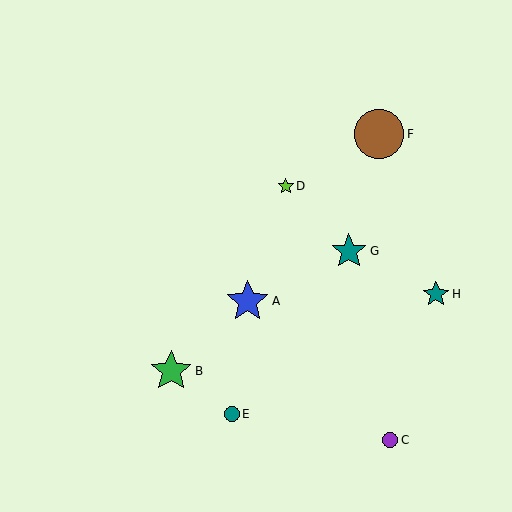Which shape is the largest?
The brown circle (labeled F) is the largest.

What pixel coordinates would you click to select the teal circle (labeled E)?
Click at (232, 414) to select the teal circle E.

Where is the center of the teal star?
The center of the teal star is at (349, 251).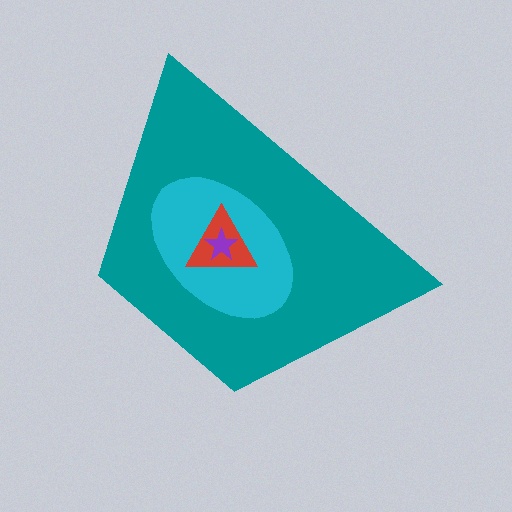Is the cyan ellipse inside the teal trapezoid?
Yes.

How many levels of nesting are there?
4.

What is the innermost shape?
The purple star.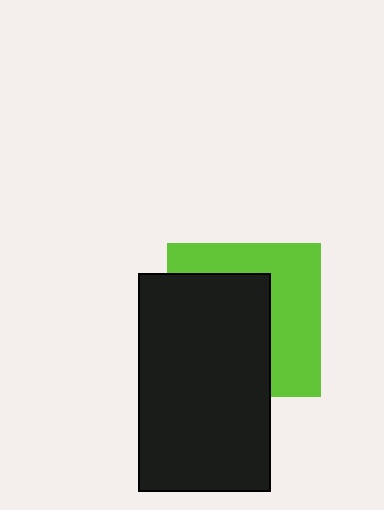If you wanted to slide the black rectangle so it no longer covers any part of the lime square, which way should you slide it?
Slide it left — that is the most direct way to separate the two shapes.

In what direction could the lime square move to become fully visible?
The lime square could move right. That would shift it out from behind the black rectangle entirely.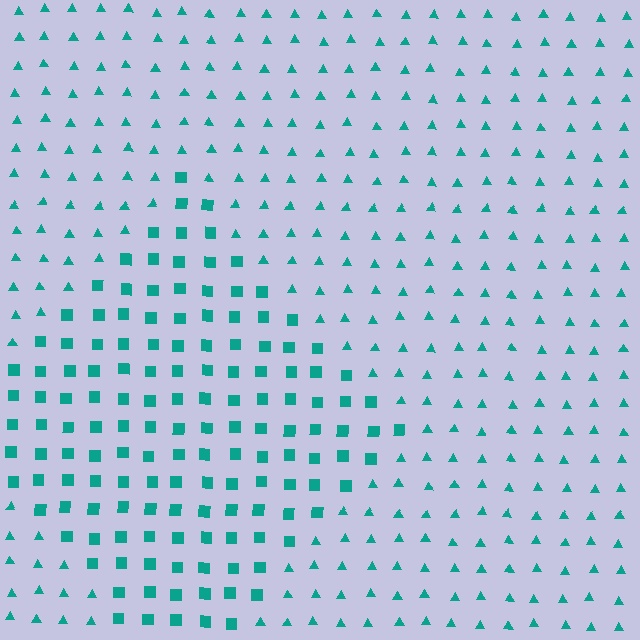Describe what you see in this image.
The image is filled with small teal elements arranged in a uniform grid. A diamond-shaped region contains squares, while the surrounding area contains triangles. The boundary is defined purely by the change in element shape.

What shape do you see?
I see a diamond.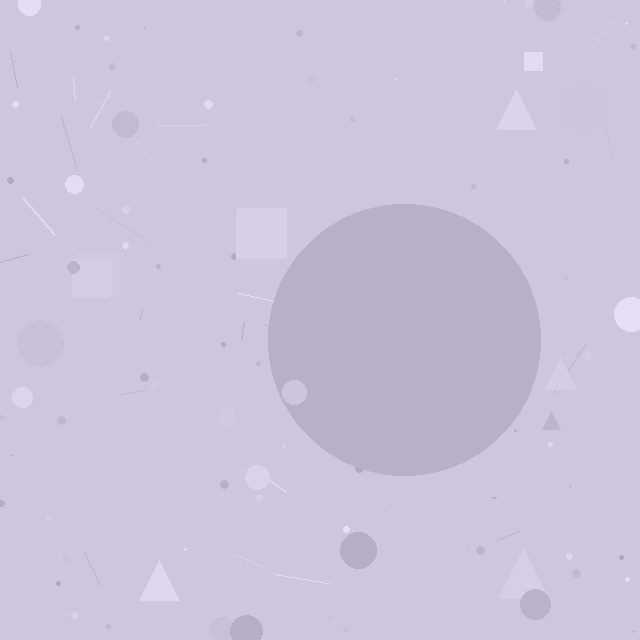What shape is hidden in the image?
A circle is hidden in the image.